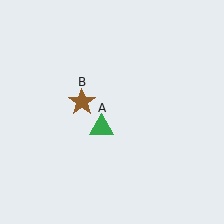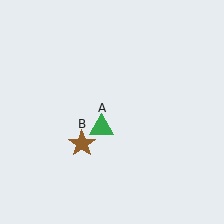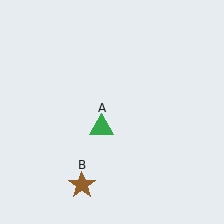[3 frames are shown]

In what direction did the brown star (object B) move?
The brown star (object B) moved down.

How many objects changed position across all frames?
1 object changed position: brown star (object B).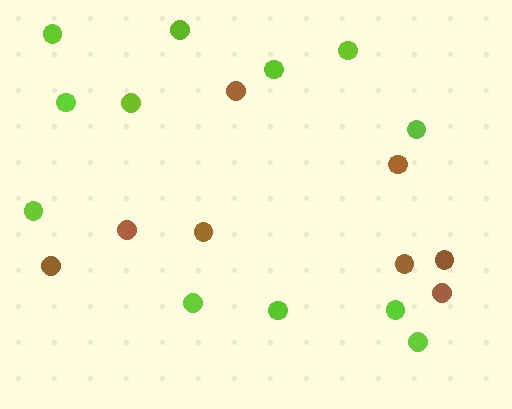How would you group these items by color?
There are 2 groups: one group of lime circles (12) and one group of brown circles (8).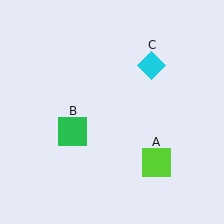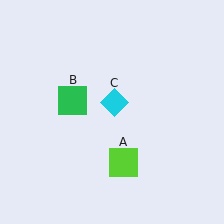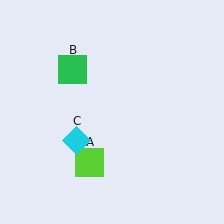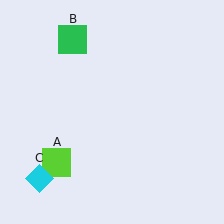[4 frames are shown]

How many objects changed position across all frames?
3 objects changed position: lime square (object A), green square (object B), cyan diamond (object C).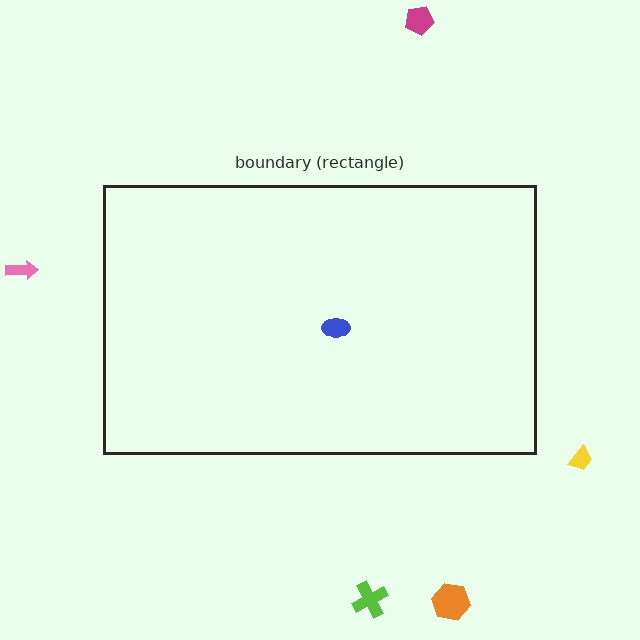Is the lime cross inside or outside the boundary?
Outside.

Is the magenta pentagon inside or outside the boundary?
Outside.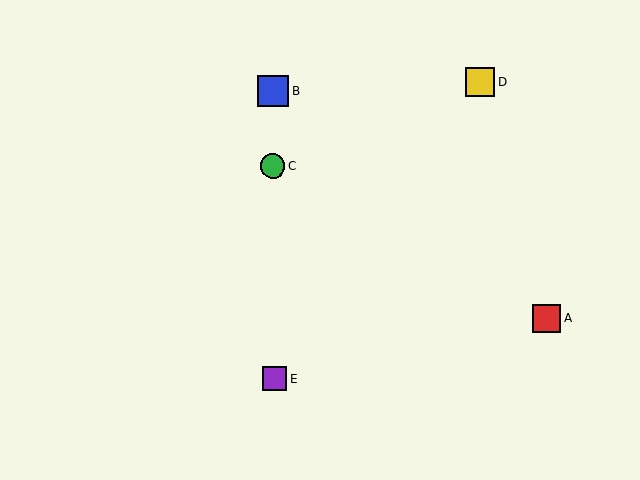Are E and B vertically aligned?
Yes, both are at x≈275.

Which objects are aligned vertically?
Objects B, C, E are aligned vertically.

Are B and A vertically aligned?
No, B is at x≈273 and A is at x≈546.